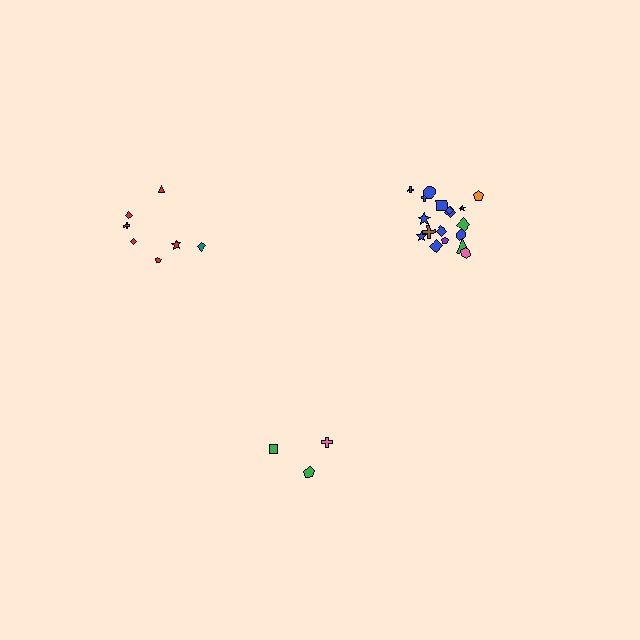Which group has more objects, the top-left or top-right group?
The top-right group.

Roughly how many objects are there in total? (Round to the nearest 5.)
Roughly 30 objects in total.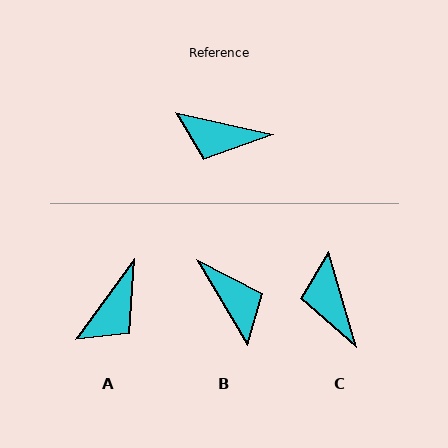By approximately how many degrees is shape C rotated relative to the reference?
Approximately 61 degrees clockwise.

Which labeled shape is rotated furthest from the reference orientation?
B, about 133 degrees away.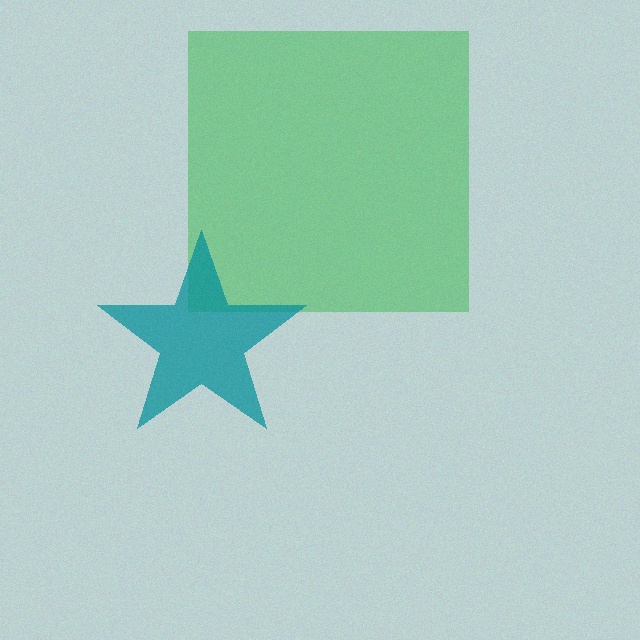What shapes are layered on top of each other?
The layered shapes are: a green square, a teal star.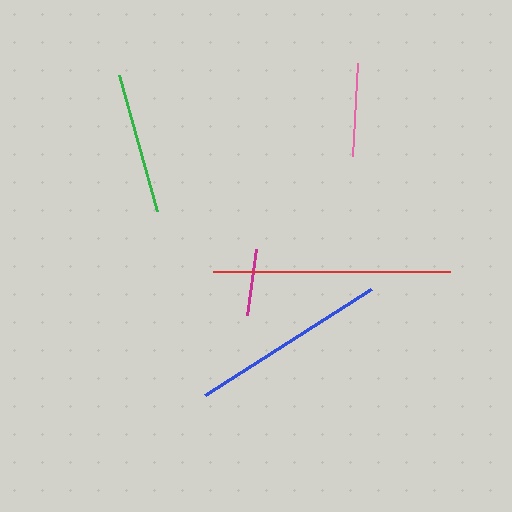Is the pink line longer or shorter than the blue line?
The blue line is longer than the pink line.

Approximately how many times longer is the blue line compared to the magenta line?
The blue line is approximately 2.9 times the length of the magenta line.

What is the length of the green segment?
The green segment is approximately 141 pixels long.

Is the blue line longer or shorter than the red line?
The red line is longer than the blue line.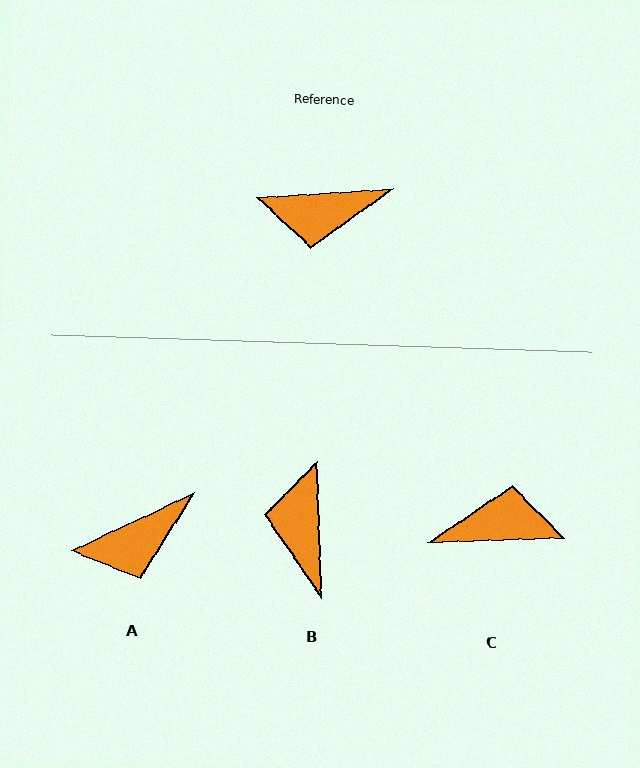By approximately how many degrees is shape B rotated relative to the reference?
Approximately 92 degrees clockwise.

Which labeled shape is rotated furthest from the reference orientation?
C, about 178 degrees away.